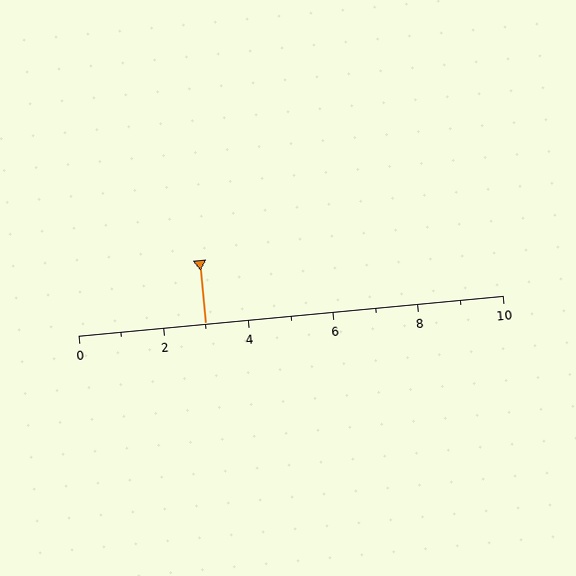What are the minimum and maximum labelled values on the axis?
The axis runs from 0 to 10.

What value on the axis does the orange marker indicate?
The marker indicates approximately 3.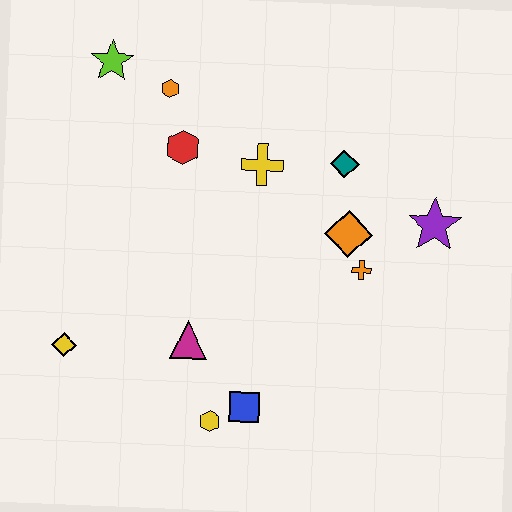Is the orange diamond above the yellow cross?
No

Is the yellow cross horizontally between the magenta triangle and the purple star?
Yes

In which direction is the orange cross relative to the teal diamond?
The orange cross is below the teal diamond.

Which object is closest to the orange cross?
The orange diamond is closest to the orange cross.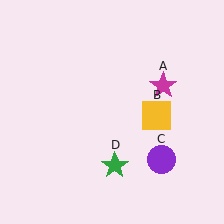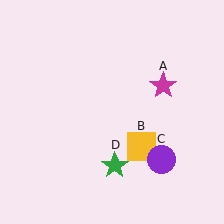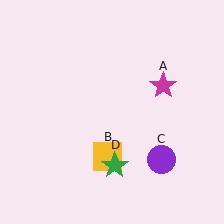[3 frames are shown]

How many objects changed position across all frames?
1 object changed position: yellow square (object B).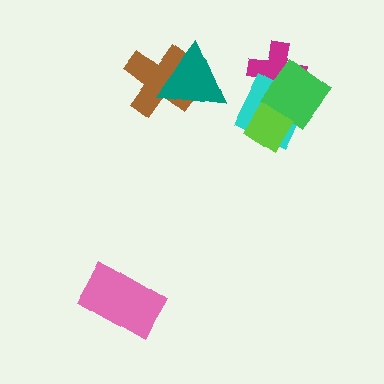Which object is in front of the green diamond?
The lime diamond is in front of the green diamond.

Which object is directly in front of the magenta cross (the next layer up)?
The cyan diamond is directly in front of the magenta cross.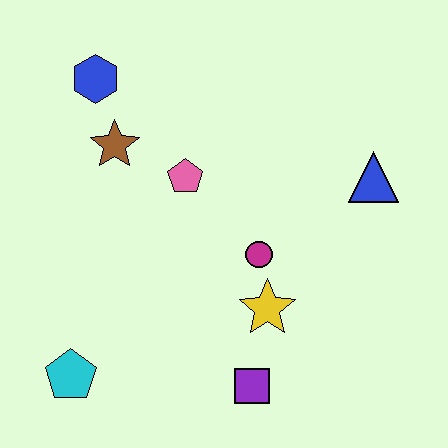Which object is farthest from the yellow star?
The blue hexagon is farthest from the yellow star.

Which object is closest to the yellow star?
The magenta circle is closest to the yellow star.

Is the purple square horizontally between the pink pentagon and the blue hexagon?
No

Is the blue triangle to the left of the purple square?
No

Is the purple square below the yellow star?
Yes